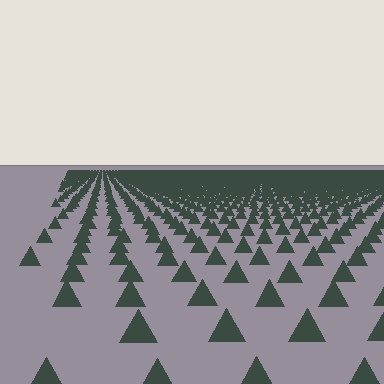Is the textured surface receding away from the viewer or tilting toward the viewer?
The surface is receding away from the viewer. Texture elements get smaller and denser toward the top.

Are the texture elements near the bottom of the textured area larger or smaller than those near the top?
Larger. Near the bottom, elements are closer to the viewer and appear at a bigger on-screen size.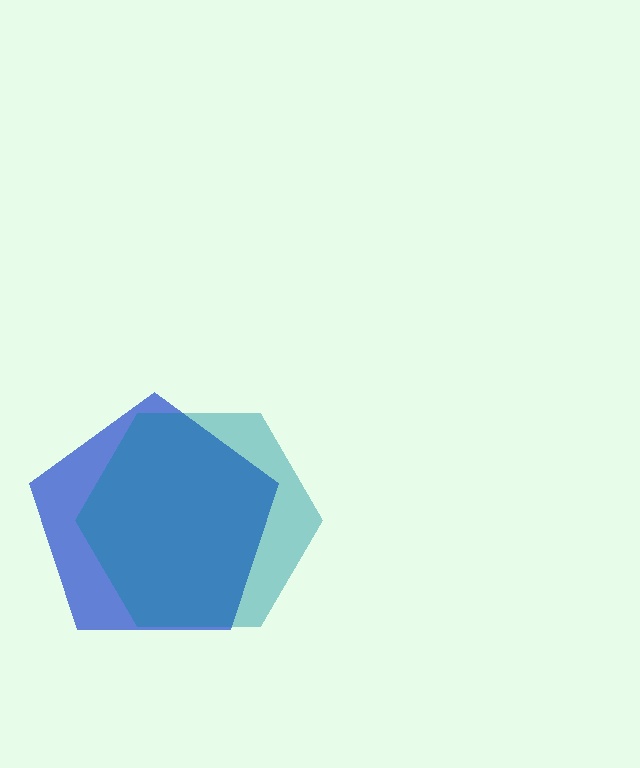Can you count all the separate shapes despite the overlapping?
Yes, there are 2 separate shapes.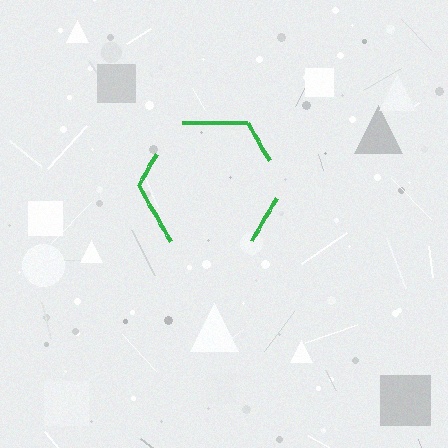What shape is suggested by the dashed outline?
The dashed outline suggests a hexagon.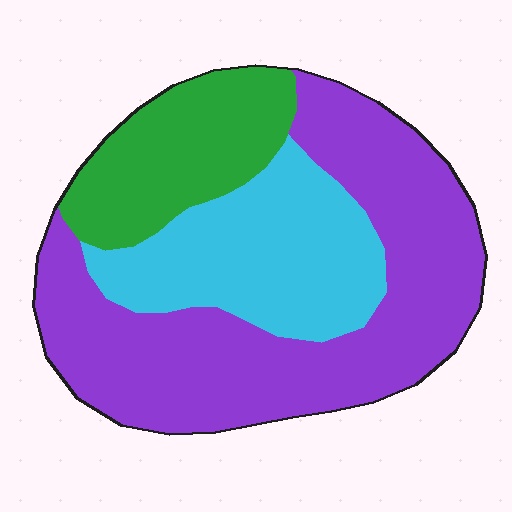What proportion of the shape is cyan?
Cyan takes up between a sixth and a third of the shape.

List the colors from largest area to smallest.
From largest to smallest: purple, cyan, green.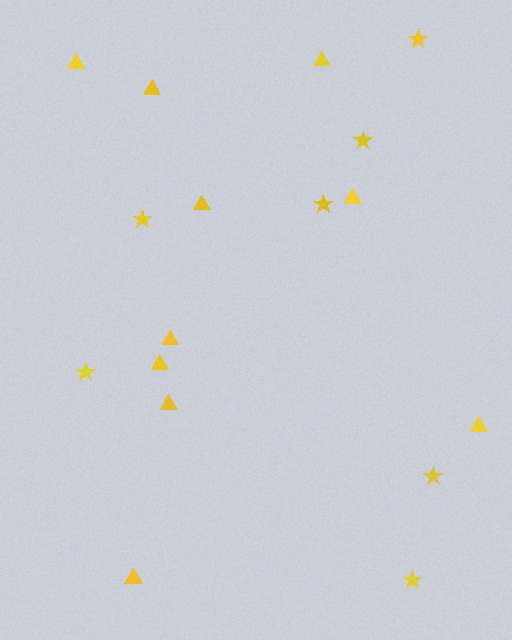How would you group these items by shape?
There are 2 groups: one group of stars (7) and one group of triangles (10).